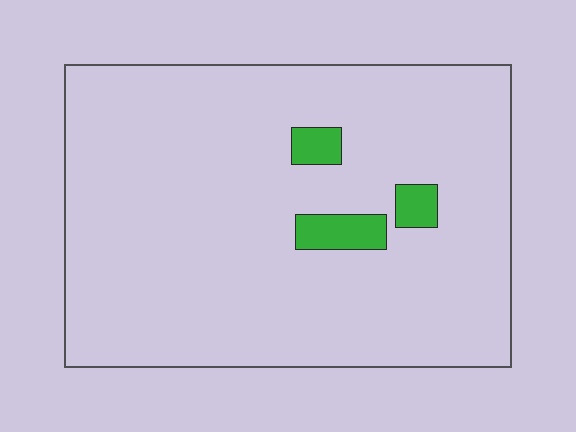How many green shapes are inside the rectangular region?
3.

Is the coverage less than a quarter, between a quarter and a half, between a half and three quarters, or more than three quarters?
Less than a quarter.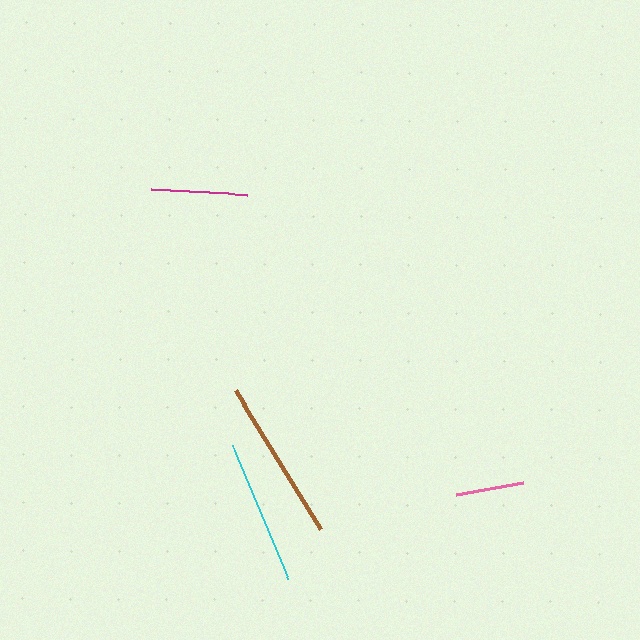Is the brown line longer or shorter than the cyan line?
The brown line is longer than the cyan line.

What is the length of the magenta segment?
The magenta segment is approximately 96 pixels long.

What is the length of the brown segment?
The brown segment is approximately 163 pixels long.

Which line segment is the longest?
The brown line is the longest at approximately 163 pixels.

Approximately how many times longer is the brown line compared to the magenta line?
The brown line is approximately 1.7 times the length of the magenta line.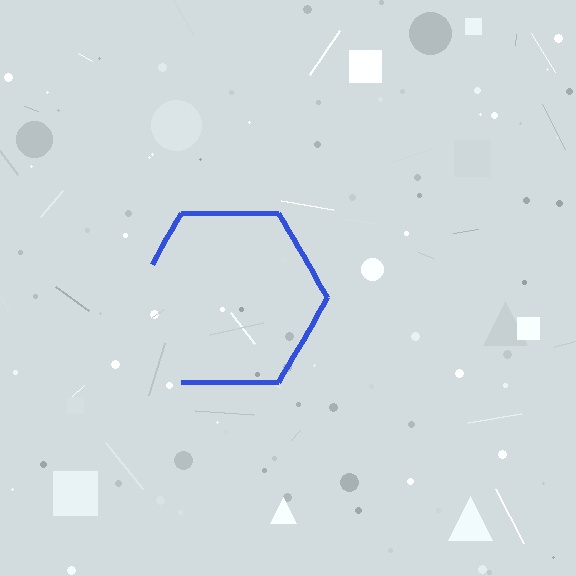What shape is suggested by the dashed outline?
The dashed outline suggests a hexagon.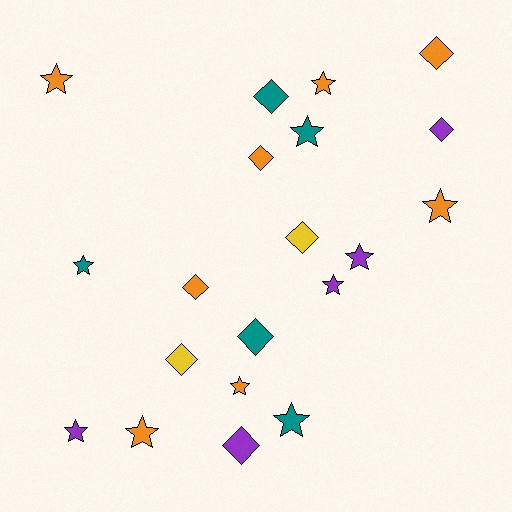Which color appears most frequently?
Orange, with 8 objects.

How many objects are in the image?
There are 20 objects.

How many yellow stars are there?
There are no yellow stars.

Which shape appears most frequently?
Star, with 11 objects.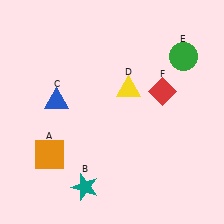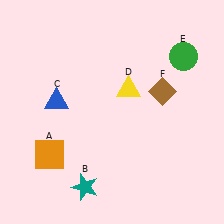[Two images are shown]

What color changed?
The diamond (F) changed from red in Image 1 to brown in Image 2.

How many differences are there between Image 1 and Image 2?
There is 1 difference between the two images.